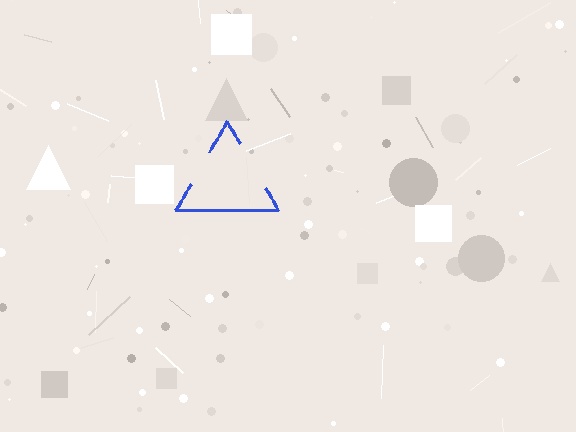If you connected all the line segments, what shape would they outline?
They would outline a triangle.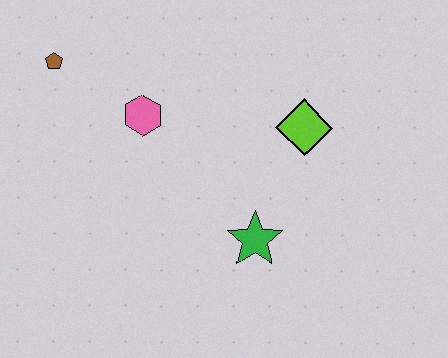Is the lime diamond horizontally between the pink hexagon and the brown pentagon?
No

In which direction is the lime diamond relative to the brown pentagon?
The lime diamond is to the right of the brown pentagon.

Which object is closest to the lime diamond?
The green star is closest to the lime diamond.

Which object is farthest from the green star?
The brown pentagon is farthest from the green star.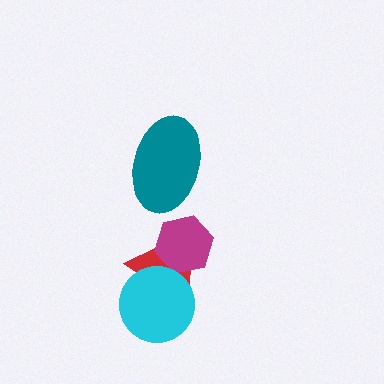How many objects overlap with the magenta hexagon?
1 object overlaps with the magenta hexagon.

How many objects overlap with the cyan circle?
1 object overlaps with the cyan circle.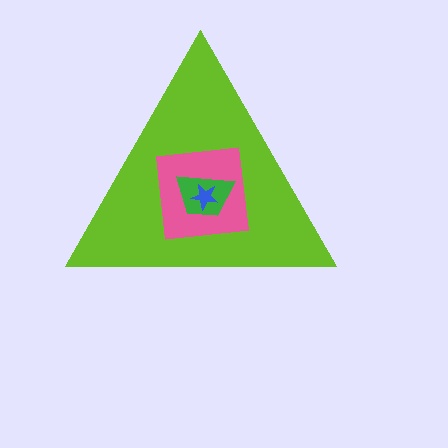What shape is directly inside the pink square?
The green trapezoid.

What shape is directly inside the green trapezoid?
The blue star.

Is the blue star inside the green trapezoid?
Yes.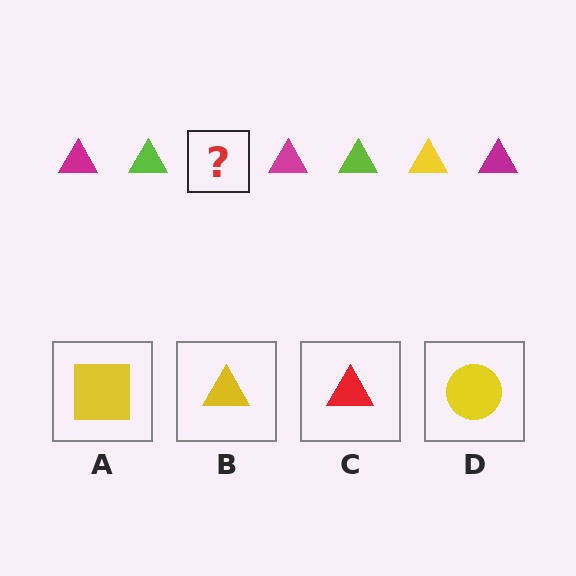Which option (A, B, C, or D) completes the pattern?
B.